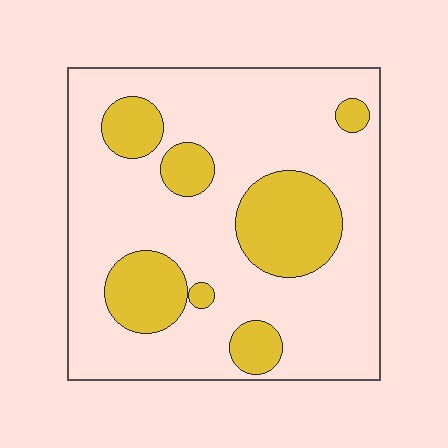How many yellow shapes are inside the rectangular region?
7.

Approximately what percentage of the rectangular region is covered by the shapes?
Approximately 25%.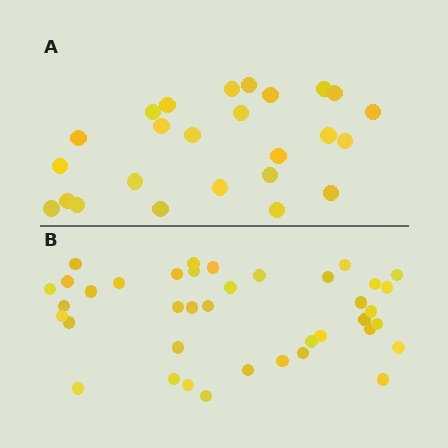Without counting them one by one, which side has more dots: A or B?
Region B (the bottom region) has more dots.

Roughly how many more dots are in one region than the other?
Region B has approximately 15 more dots than region A.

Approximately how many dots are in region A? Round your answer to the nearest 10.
About 20 dots. (The exact count is 25, which rounds to 20.)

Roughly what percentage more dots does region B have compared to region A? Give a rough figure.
About 55% more.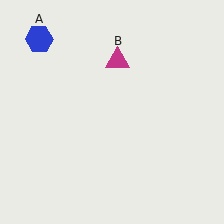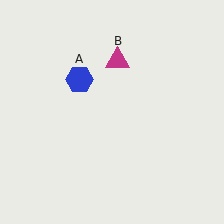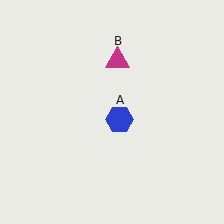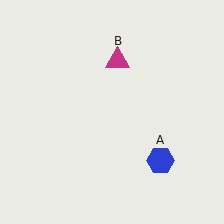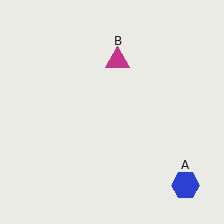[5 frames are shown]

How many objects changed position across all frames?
1 object changed position: blue hexagon (object A).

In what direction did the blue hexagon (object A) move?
The blue hexagon (object A) moved down and to the right.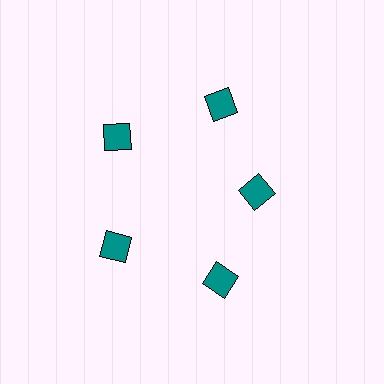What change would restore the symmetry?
The symmetry would be restored by moving it outward, back onto the ring so that all 5 squares sit at equal angles and equal distance from the center.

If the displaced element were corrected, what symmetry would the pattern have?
It would have 5-fold rotational symmetry — the pattern would map onto itself every 72 degrees.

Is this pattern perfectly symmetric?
No. The 5 teal squares are arranged in a ring, but one element near the 3 o'clock position is pulled inward toward the center, breaking the 5-fold rotational symmetry.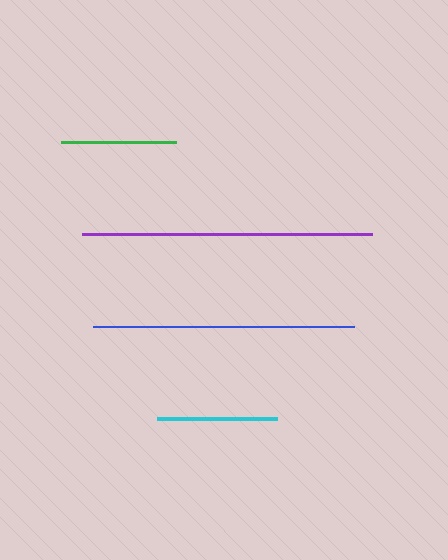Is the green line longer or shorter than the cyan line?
The cyan line is longer than the green line.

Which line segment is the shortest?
The green line is the shortest at approximately 115 pixels.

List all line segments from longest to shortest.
From longest to shortest: purple, blue, cyan, green.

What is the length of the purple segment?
The purple segment is approximately 291 pixels long.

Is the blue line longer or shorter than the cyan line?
The blue line is longer than the cyan line.